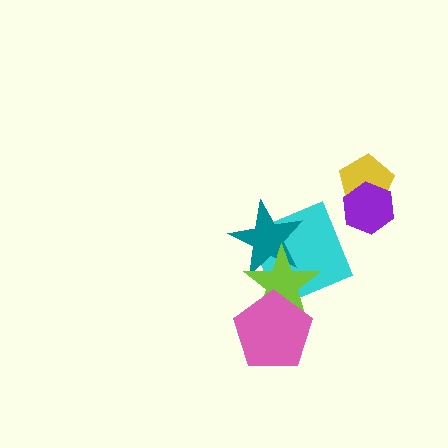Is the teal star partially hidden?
Yes, it is partially covered by another shape.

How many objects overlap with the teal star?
2 objects overlap with the teal star.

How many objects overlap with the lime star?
3 objects overlap with the lime star.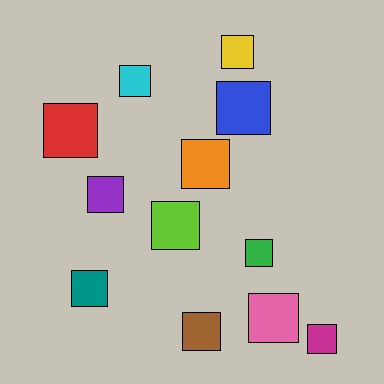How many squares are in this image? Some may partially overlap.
There are 12 squares.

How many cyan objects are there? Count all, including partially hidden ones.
There is 1 cyan object.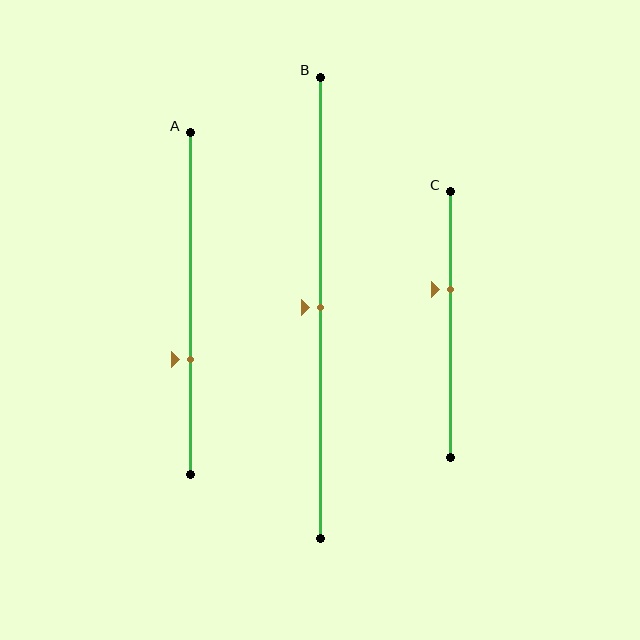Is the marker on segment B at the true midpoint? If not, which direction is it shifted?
Yes, the marker on segment B is at the true midpoint.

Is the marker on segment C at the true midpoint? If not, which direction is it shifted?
No, the marker on segment C is shifted upward by about 13% of the segment length.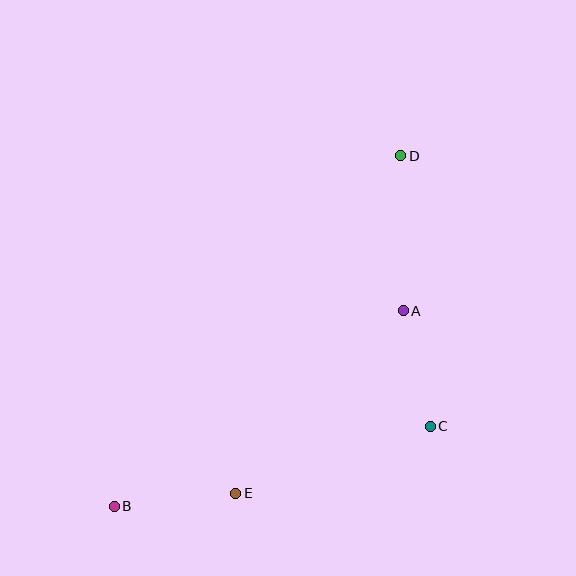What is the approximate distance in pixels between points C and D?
The distance between C and D is approximately 273 pixels.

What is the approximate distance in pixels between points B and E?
The distance between B and E is approximately 122 pixels.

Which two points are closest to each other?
Points A and C are closest to each other.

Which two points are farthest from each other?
Points B and D are farthest from each other.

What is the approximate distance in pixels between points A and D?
The distance between A and D is approximately 155 pixels.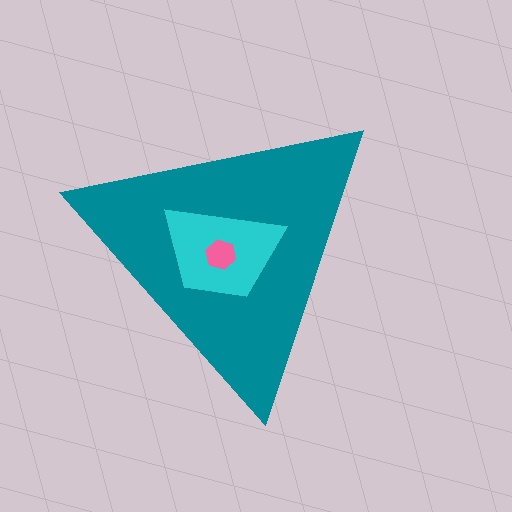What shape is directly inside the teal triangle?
The cyan trapezoid.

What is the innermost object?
The pink hexagon.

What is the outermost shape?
The teal triangle.